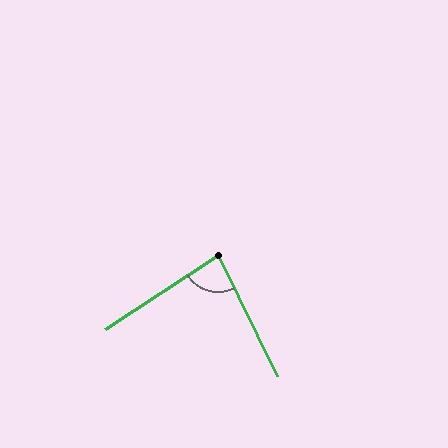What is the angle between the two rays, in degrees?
Approximately 83 degrees.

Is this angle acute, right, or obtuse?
It is acute.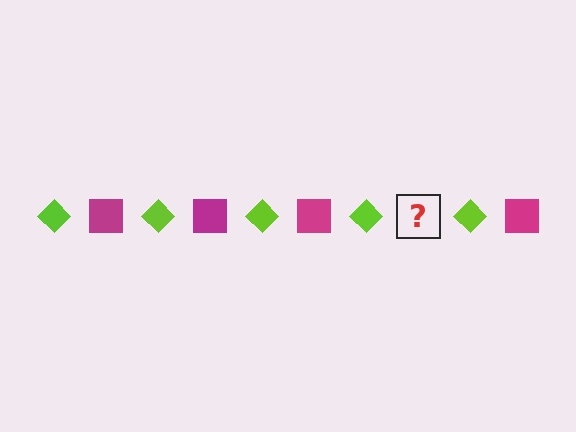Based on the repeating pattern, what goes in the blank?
The blank should be a magenta square.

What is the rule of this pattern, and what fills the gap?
The rule is that the pattern alternates between lime diamond and magenta square. The gap should be filled with a magenta square.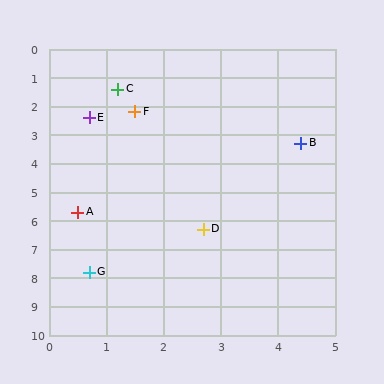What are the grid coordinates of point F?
Point F is at approximately (1.5, 2.2).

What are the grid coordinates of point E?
Point E is at approximately (0.7, 2.4).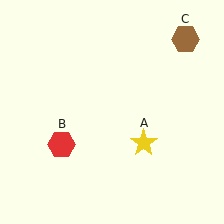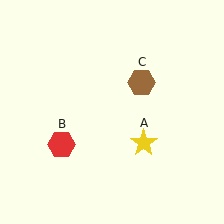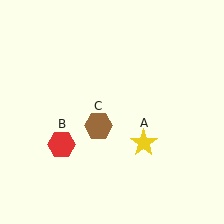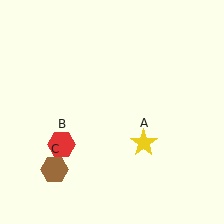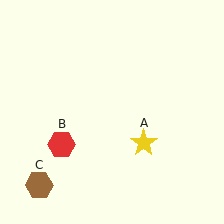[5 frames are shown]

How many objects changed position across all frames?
1 object changed position: brown hexagon (object C).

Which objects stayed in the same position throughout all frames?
Yellow star (object A) and red hexagon (object B) remained stationary.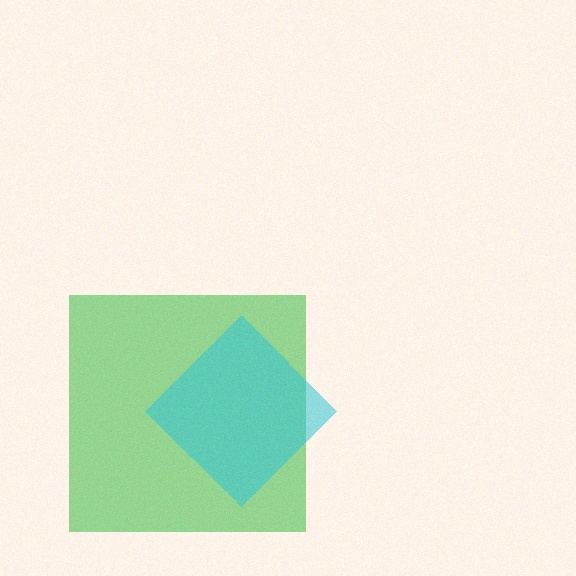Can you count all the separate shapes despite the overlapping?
Yes, there are 2 separate shapes.